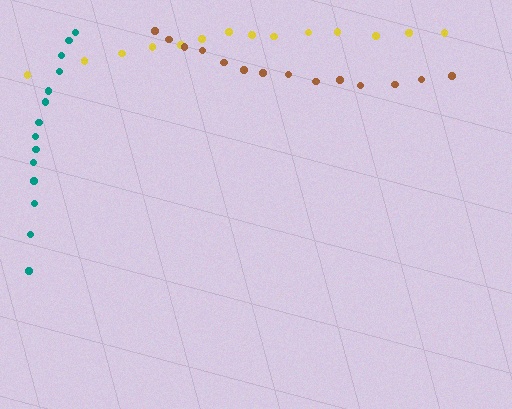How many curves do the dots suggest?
There are 3 distinct paths.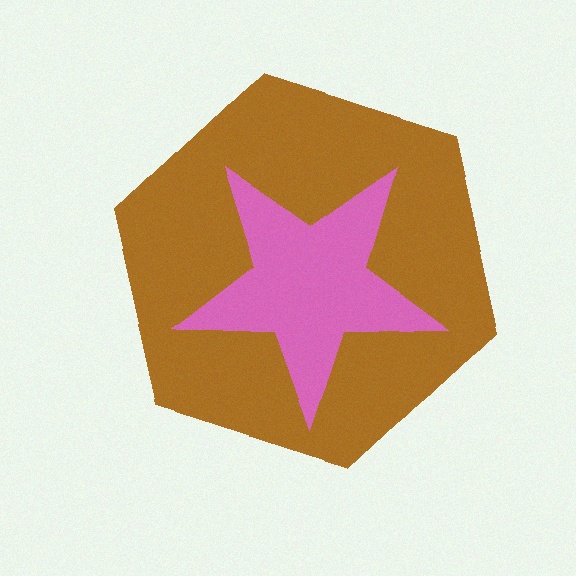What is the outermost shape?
The brown hexagon.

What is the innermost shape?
The pink star.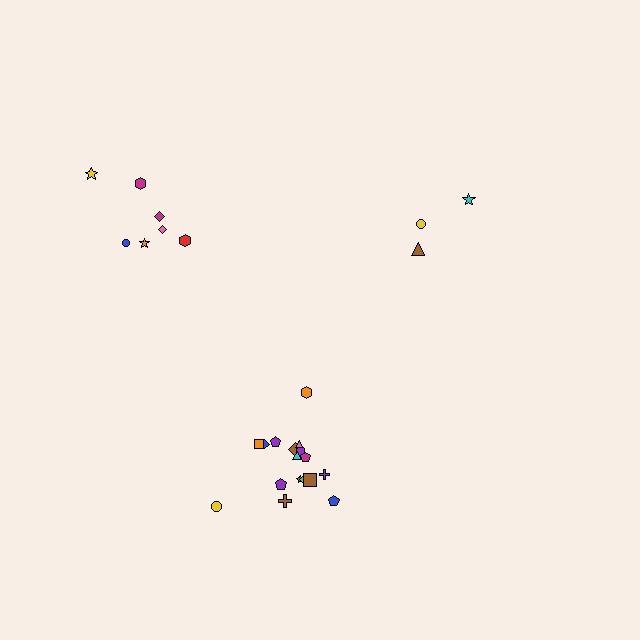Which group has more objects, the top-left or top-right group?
The top-left group.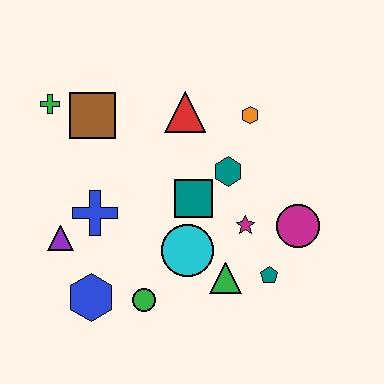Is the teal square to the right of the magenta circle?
No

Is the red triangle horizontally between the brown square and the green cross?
No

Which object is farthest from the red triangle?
The blue hexagon is farthest from the red triangle.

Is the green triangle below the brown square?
Yes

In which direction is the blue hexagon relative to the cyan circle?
The blue hexagon is to the left of the cyan circle.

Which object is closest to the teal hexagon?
The teal square is closest to the teal hexagon.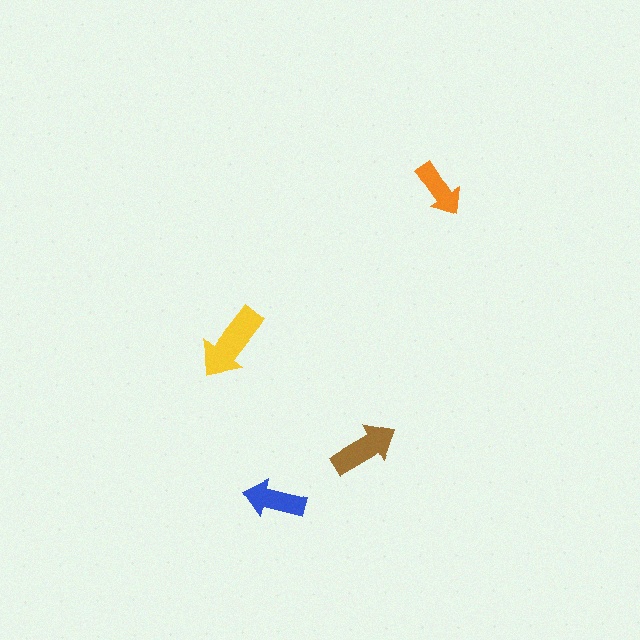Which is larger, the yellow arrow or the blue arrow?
The yellow one.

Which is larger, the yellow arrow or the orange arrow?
The yellow one.